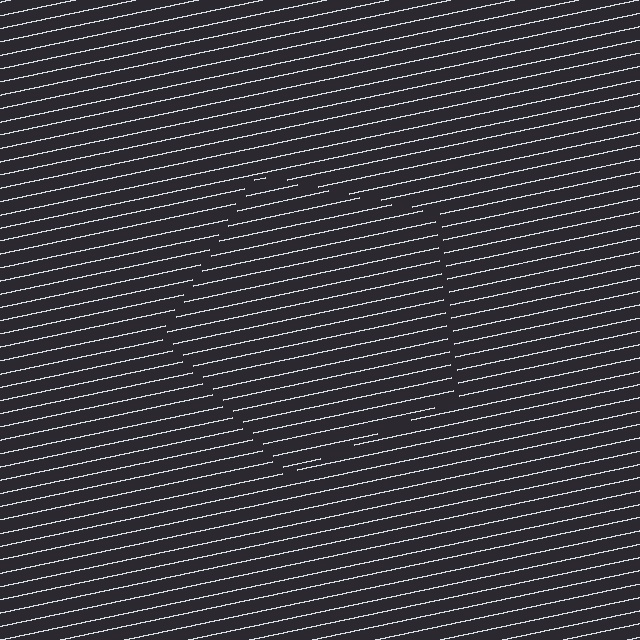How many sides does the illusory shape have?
5 sides — the line-ends trace a pentagon.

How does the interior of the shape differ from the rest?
The interior of the shape contains the same grating, shifted by half a period — the contour is defined by the phase discontinuity where line-ends from the inner and outer gratings abut.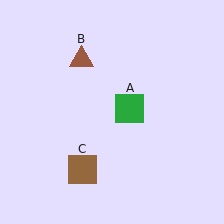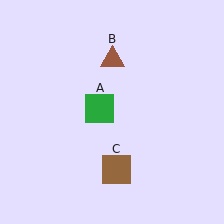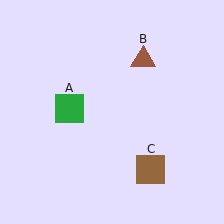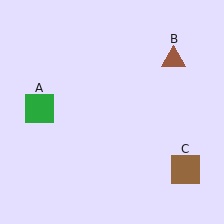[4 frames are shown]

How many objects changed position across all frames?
3 objects changed position: green square (object A), brown triangle (object B), brown square (object C).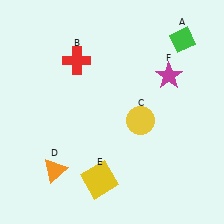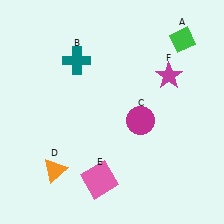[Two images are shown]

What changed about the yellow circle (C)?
In Image 1, C is yellow. In Image 2, it changed to magenta.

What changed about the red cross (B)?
In Image 1, B is red. In Image 2, it changed to teal.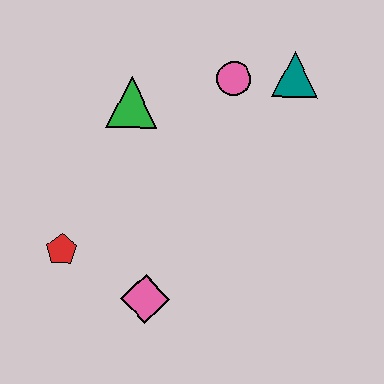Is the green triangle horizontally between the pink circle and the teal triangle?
No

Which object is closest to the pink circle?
The teal triangle is closest to the pink circle.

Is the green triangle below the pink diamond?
No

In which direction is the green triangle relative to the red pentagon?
The green triangle is above the red pentagon.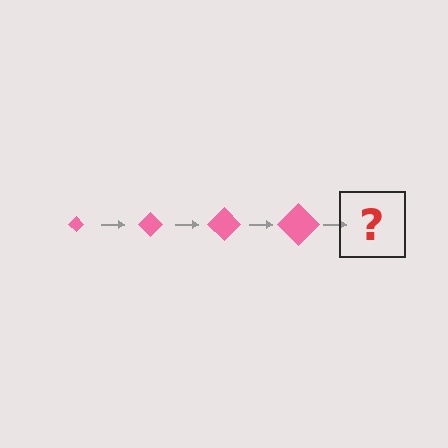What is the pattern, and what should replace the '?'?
The pattern is that the diamond gets progressively larger each step. The '?' should be a pink diamond, larger than the previous one.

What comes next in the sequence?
The next element should be a pink diamond, larger than the previous one.